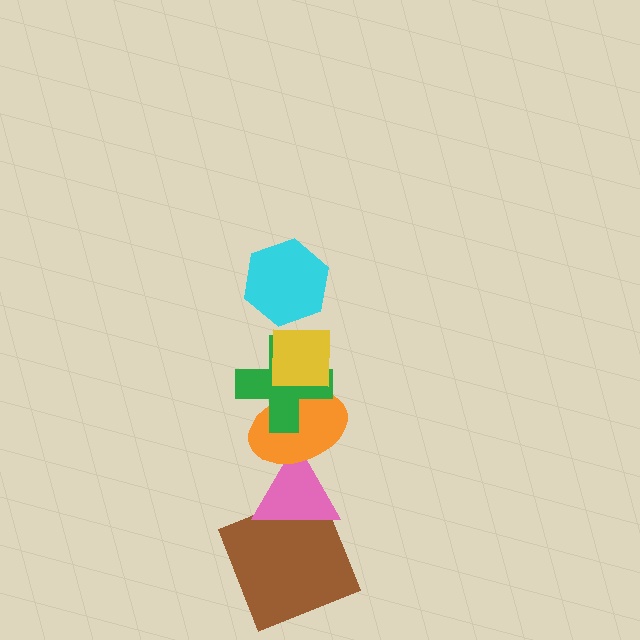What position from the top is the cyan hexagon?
The cyan hexagon is 1st from the top.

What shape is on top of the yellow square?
The cyan hexagon is on top of the yellow square.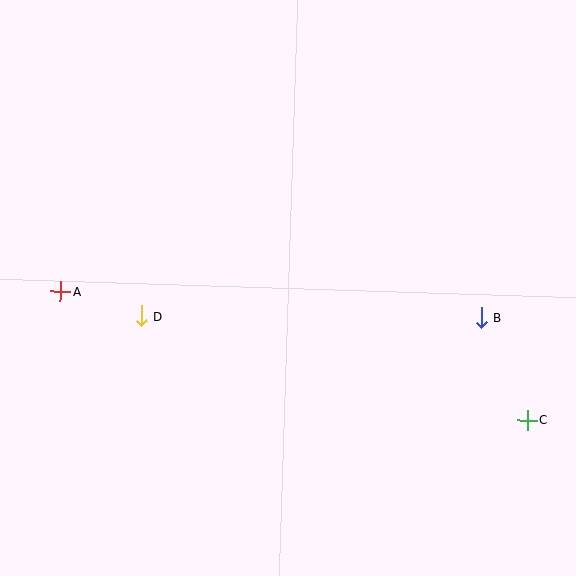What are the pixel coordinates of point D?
Point D is at (141, 316).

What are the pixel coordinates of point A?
Point A is at (61, 292).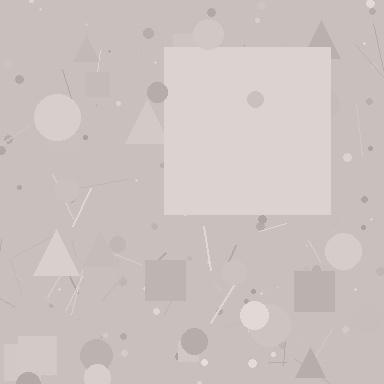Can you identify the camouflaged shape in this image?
The camouflaged shape is a square.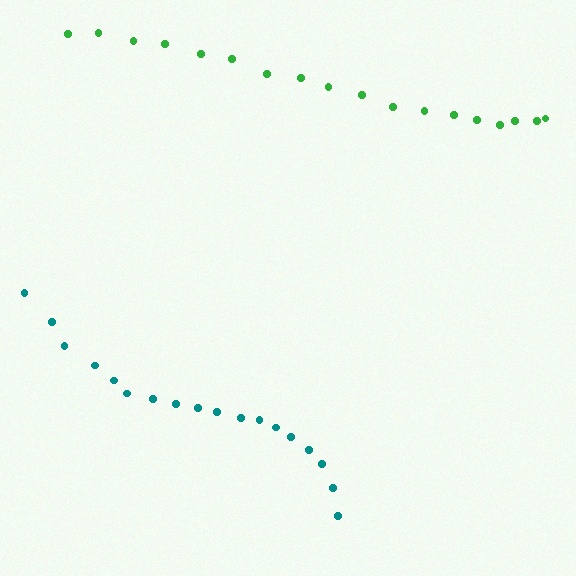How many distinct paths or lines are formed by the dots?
There are 2 distinct paths.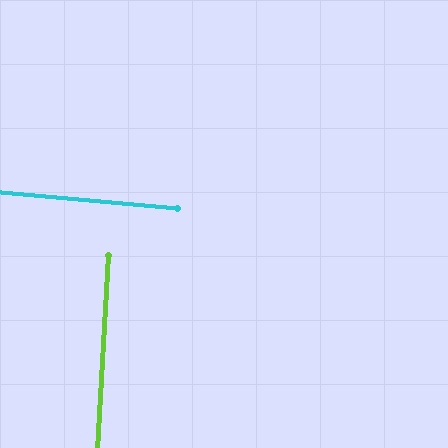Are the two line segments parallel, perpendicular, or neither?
Perpendicular — they meet at approximately 88°.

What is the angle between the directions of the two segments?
Approximately 88 degrees.